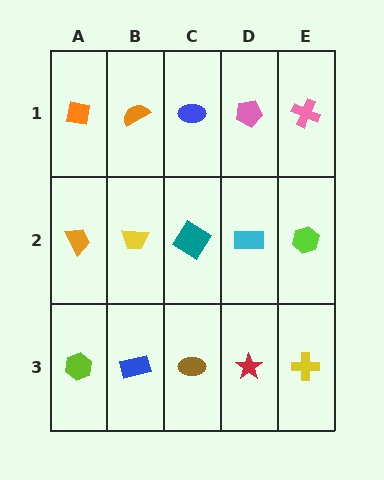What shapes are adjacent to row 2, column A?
An orange square (row 1, column A), a lime hexagon (row 3, column A), a yellow trapezoid (row 2, column B).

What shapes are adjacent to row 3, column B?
A yellow trapezoid (row 2, column B), a lime hexagon (row 3, column A), a brown ellipse (row 3, column C).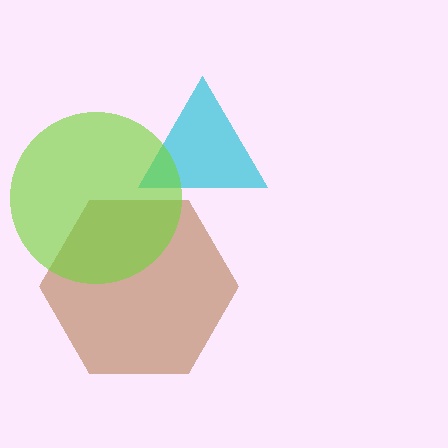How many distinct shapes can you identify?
There are 3 distinct shapes: a cyan triangle, a brown hexagon, a lime circle.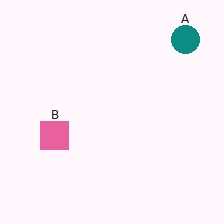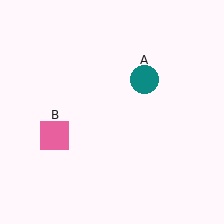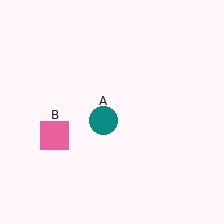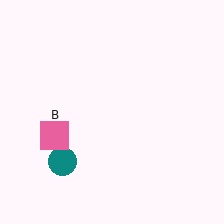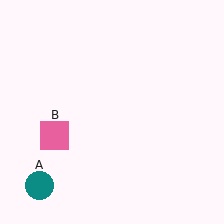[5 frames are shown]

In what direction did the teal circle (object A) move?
The teal circle (object A) moved down and to the left.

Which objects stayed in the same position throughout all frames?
Pink square (object B) remained stationary.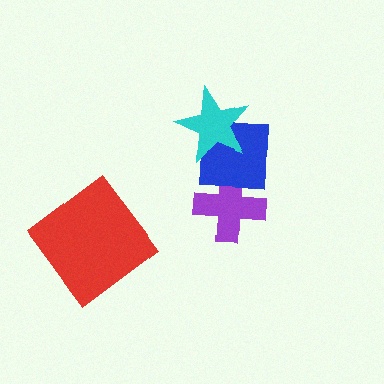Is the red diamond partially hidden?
No, no other shape covers it.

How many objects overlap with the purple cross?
1 object overlaps with the purple cross.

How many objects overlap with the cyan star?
1 object overlaps with the cyan star.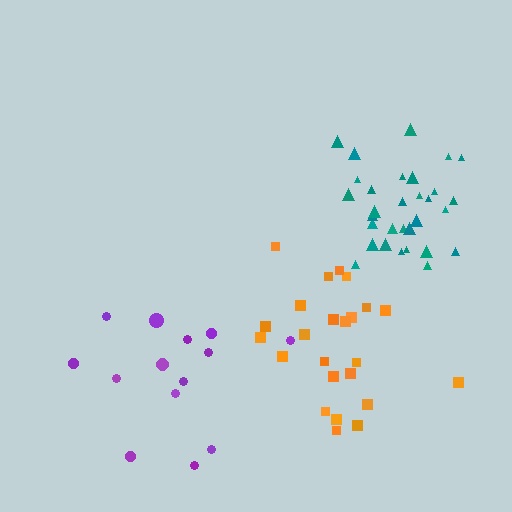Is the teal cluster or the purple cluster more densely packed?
Teal.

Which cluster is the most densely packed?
Teal.